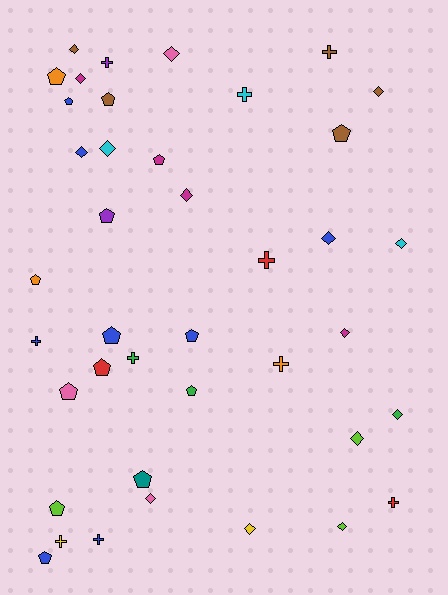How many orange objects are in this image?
There are 3 orange objects.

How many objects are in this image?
There are 40 objects.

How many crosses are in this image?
There are 10 crosses.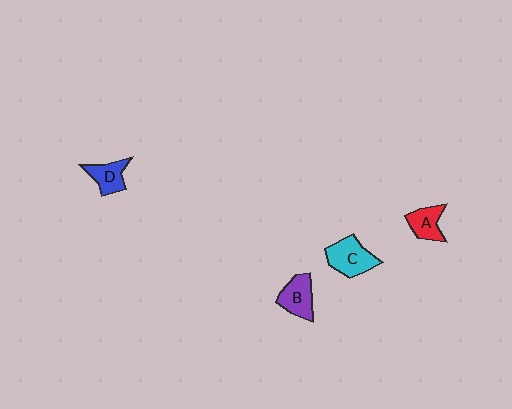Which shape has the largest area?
Shape C (cyan).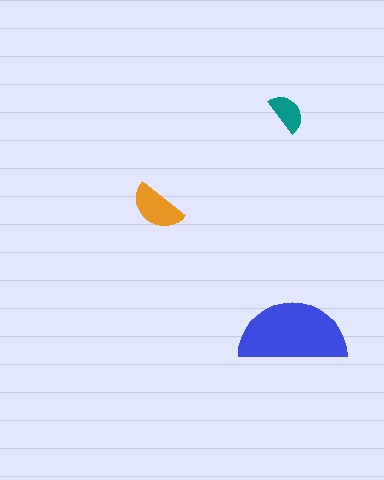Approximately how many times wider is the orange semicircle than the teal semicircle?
About 1.5 times wider.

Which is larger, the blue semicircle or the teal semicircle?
The blue one.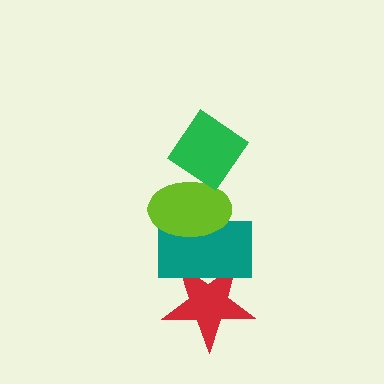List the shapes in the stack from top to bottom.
From top to bottom: the green diamond, the lime ellipse, the teal rectangle, the red star.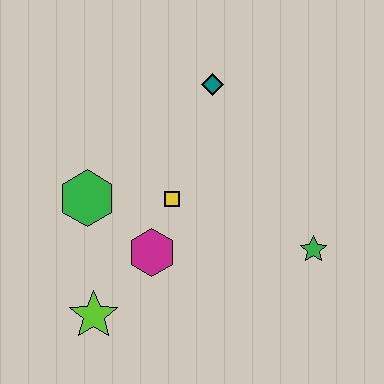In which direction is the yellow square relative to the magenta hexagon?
The yellow square is above the magenta hexagon.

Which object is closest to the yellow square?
The magenta hexagon is closest to the yellow square.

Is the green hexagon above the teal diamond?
No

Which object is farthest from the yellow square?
The green star is farthest from the yellow square.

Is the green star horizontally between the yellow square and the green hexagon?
No